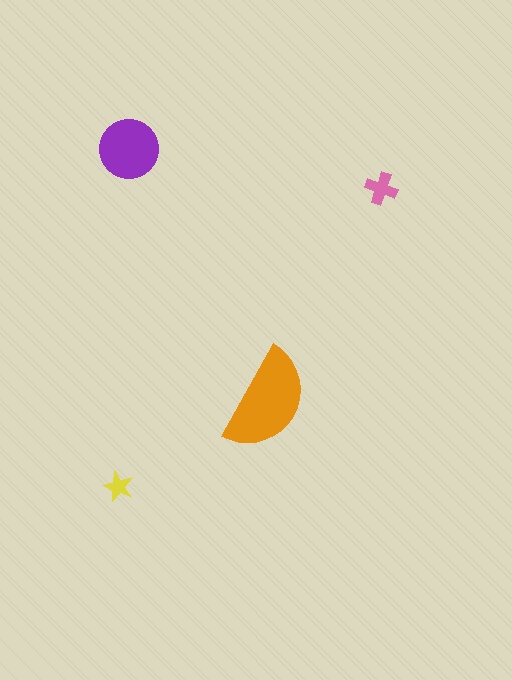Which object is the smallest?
The yellow star.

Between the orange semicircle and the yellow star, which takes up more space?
The orange semicircle.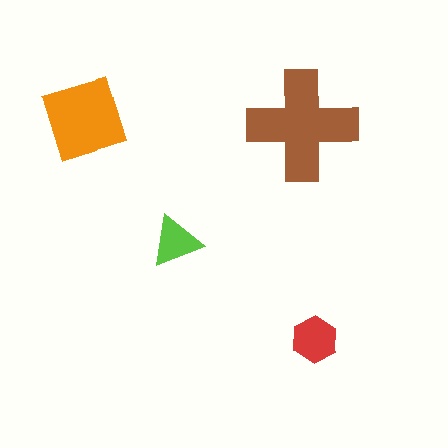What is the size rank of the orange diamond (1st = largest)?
2nd.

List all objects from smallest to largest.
The lime triangle, the red hexagon, the orange diamond, the brown cross.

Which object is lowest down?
The red hexagon is bottommost.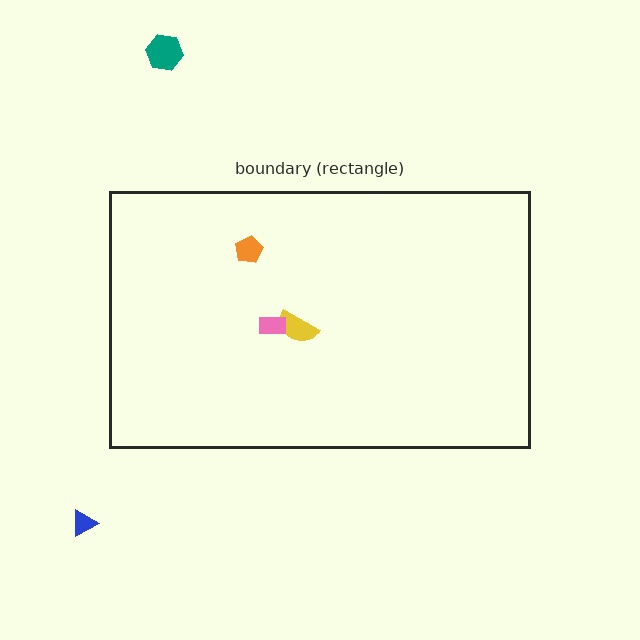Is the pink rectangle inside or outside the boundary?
Inside.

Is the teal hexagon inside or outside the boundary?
Outside.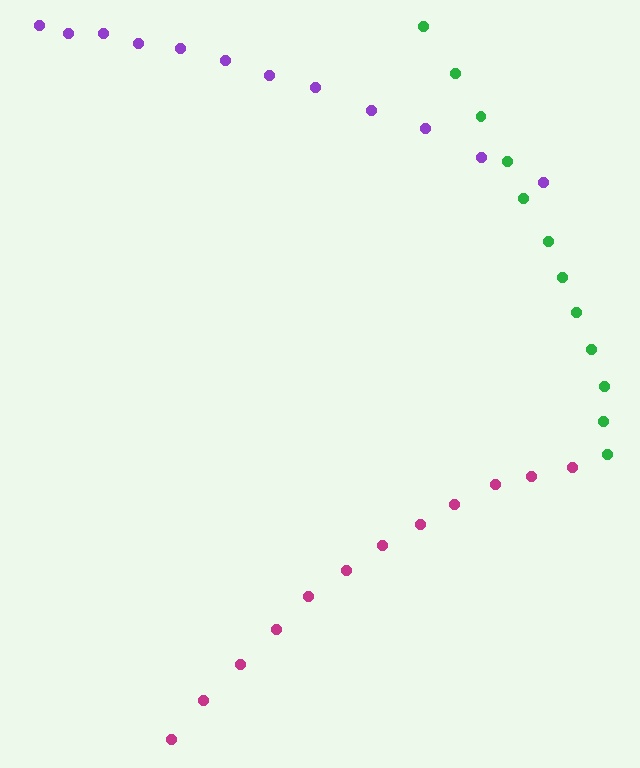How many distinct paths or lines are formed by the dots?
There are 3 distinct paths.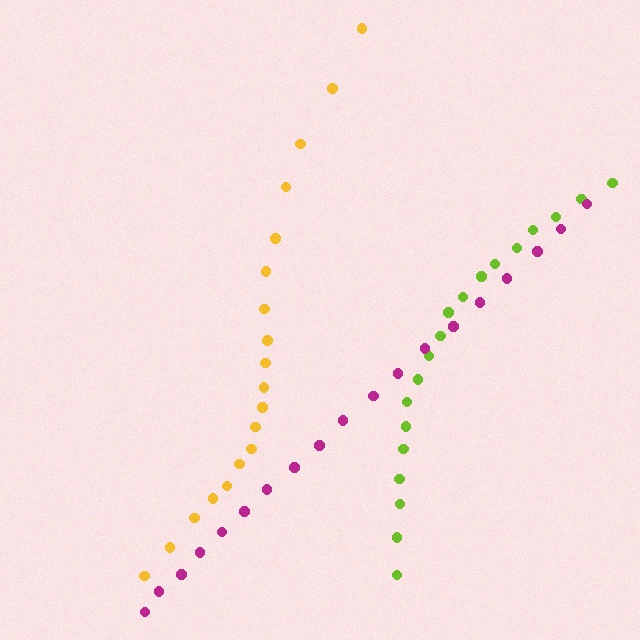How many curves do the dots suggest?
There are 3 distinct paths.